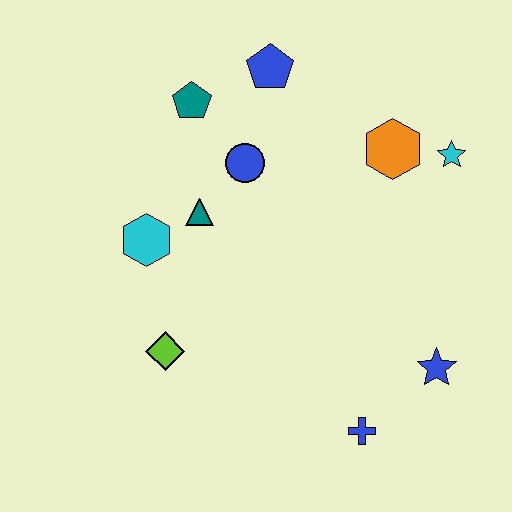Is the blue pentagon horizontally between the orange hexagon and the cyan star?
No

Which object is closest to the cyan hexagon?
The teal triangle is closest to the cyan hexagon.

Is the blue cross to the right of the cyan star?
No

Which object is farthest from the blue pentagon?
The blue cross is farthest from the blue pentagon.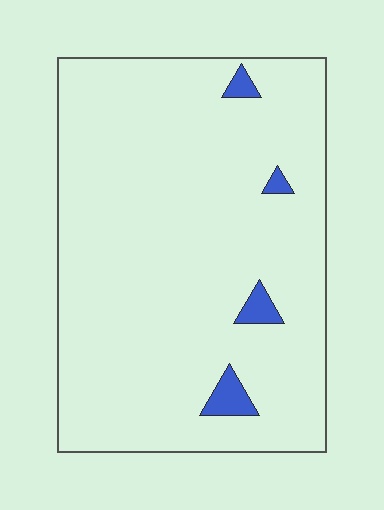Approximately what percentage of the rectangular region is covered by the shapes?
Approximately 5%.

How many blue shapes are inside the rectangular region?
4.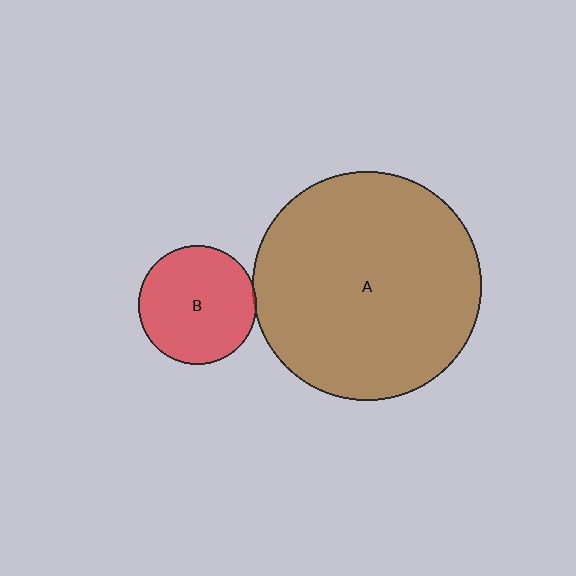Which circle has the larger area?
Circle A (brown).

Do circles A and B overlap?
Yes.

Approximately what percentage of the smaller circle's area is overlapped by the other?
Approximately 5%.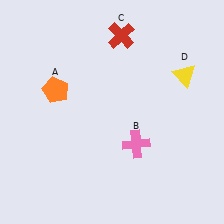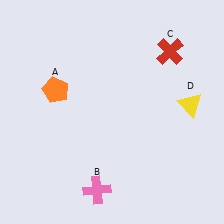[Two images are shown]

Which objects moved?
The objects that moved are: the pink cross (B), the red cross (C), the yellow triangle (D).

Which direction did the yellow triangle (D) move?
The yellow triangle (D) moved down.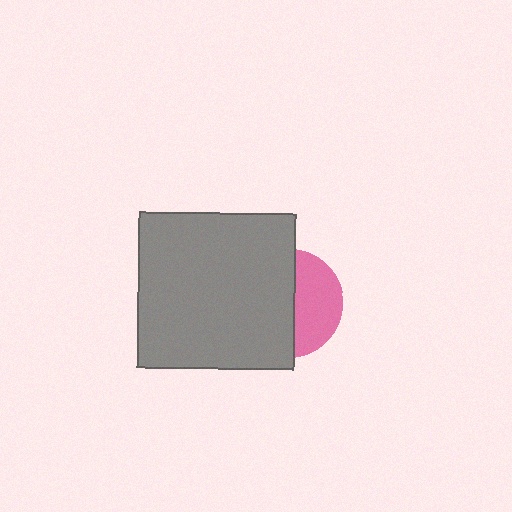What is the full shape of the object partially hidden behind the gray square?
The partially hidden object is a pink circle.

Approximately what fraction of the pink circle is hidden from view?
Roughly 57% of the pink circle is hidden behind the gray square.